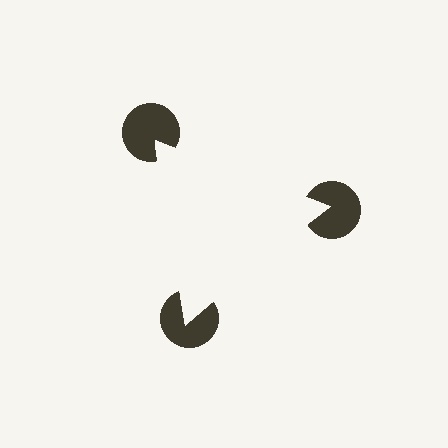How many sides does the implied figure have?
3 sides.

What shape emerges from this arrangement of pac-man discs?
An illusory triangle — its edges are inferred from the aligned wedge cuts in the pac-man discs, not physically drawn.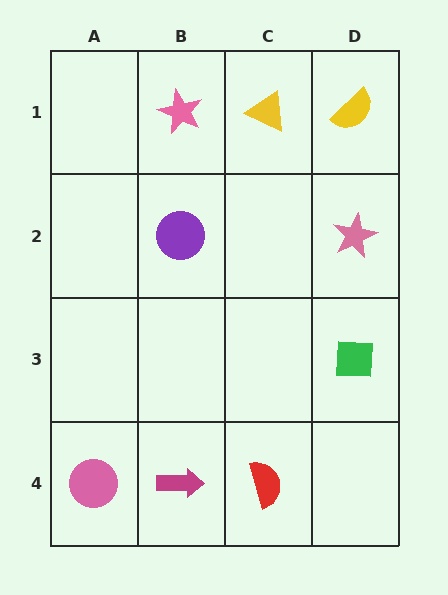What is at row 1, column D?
A yellow semicircle.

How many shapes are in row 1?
3 shapes.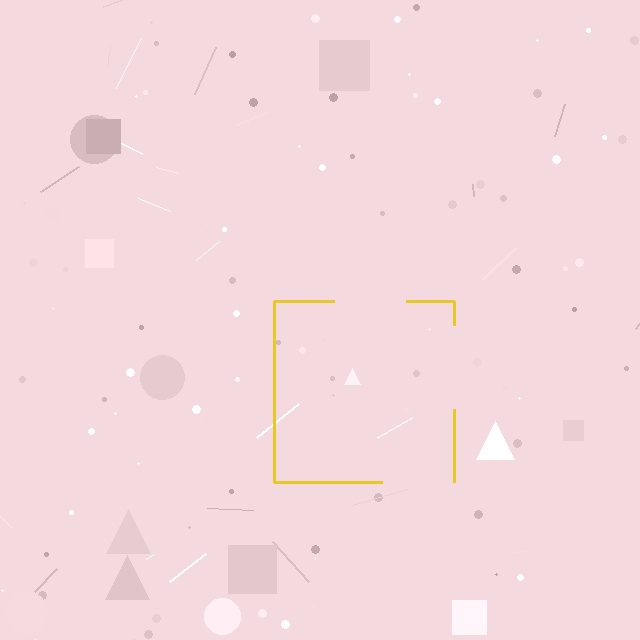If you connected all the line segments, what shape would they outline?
They would outline a square.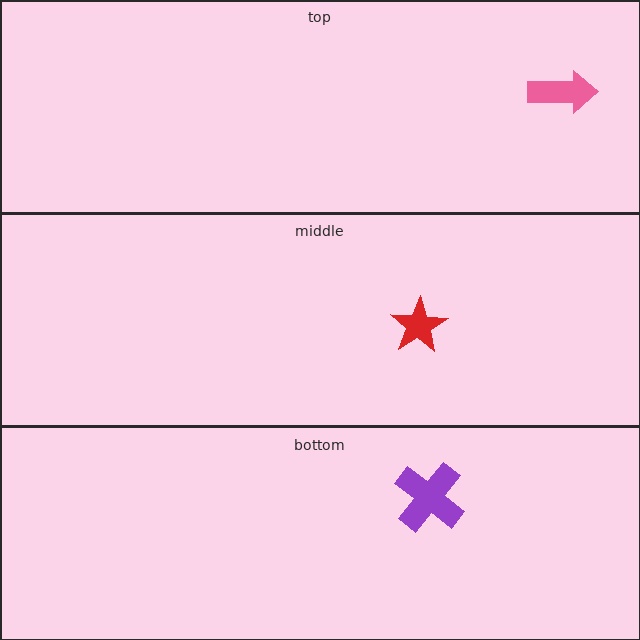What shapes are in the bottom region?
The purple cross.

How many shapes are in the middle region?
1.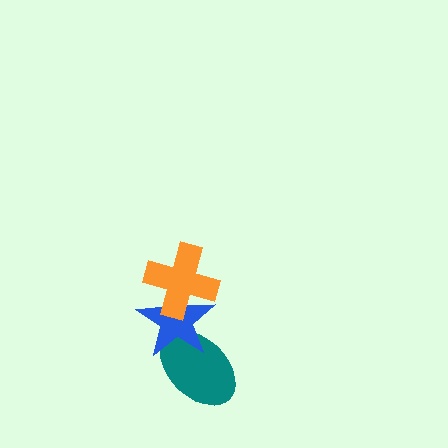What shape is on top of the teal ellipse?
The blue star is on top of the teal ellipse.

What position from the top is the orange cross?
The orange cross is 1st from the top.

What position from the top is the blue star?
The blue star is 2nd from the top.